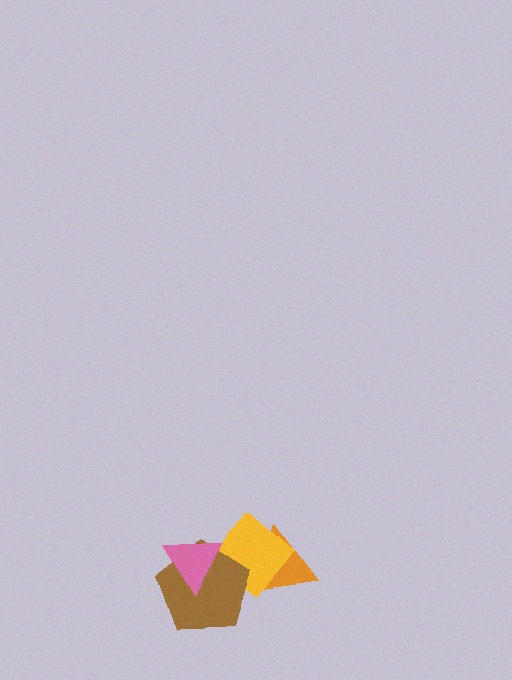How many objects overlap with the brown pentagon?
3 objects overlap with the brown pentagon.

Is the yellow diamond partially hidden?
Yes, it is partially covered by another shape.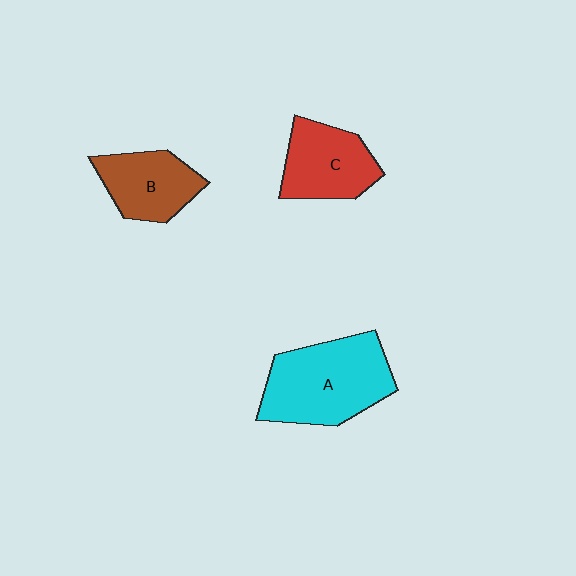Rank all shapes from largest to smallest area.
From largest to smallest: A (cyan), C (red), B (brown).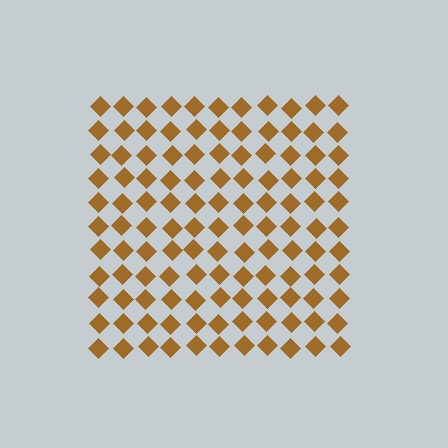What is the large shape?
The large shape is a square.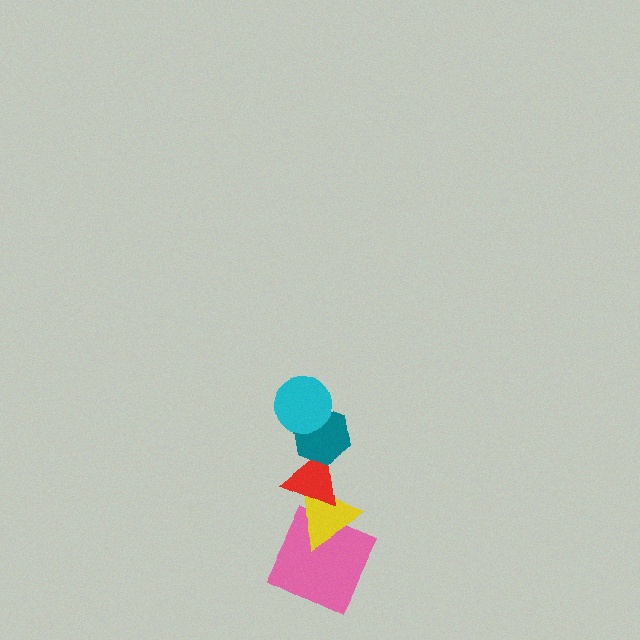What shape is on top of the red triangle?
The teal hexagon is on top of the red triangle.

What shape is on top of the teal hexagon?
The cyan circle is on top of the teal hexagon.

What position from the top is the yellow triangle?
The yellow triangle is 4th from the top.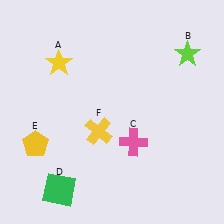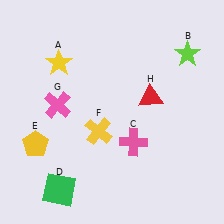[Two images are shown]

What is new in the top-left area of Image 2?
A pink cross (G) was added in the top-left area of Image 2.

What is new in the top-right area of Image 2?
A red triangle (H) was added in the top-right area of Image 2.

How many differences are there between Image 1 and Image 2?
There are 2 differences between the two images.